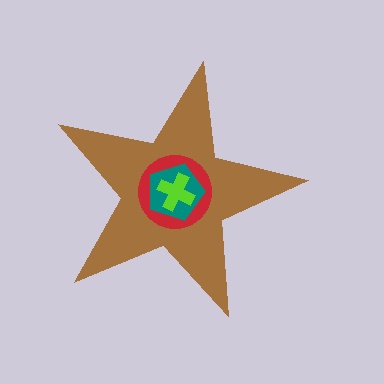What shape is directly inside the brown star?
The red circle.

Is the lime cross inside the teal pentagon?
Yes.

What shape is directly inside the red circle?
The teal pentagon.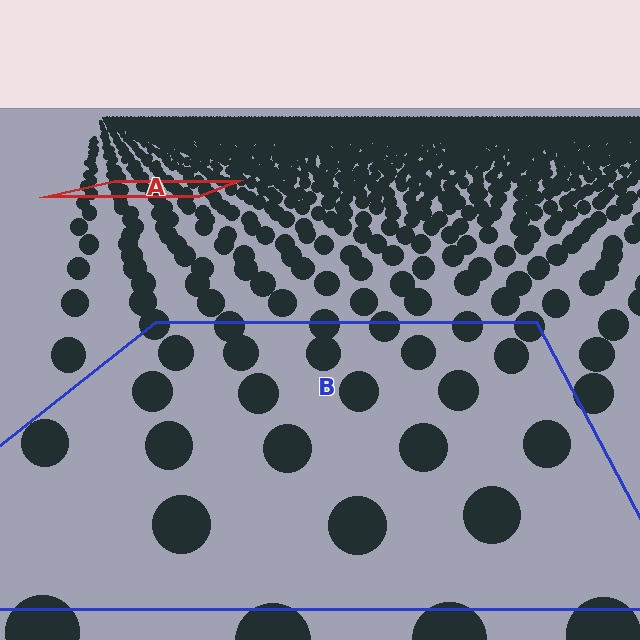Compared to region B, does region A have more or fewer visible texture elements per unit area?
Region A has more texture elements per unit area — they are packed more densely because it is farther away.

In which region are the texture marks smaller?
The texture marks are smaller in region A, because it is farther away.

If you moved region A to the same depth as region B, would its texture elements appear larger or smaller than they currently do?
They would appear larger. At a closer depth, the same texture elements are projected at a bigger on-screen size.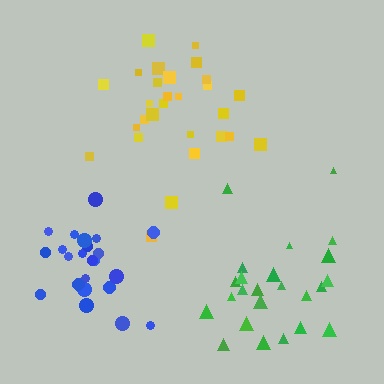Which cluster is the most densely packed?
Blue.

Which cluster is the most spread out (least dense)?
Green.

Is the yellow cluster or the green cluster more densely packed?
Yellow.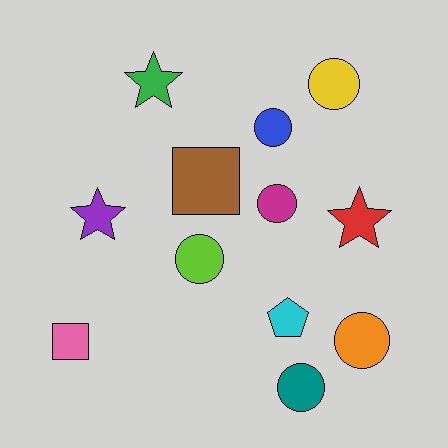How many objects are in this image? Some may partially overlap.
There are 12 objects.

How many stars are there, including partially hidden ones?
There are 3 stars.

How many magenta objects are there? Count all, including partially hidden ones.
There is 1 magenta object.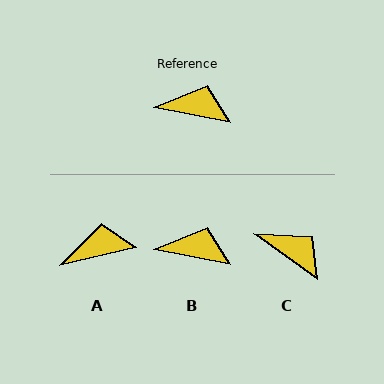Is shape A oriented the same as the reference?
No, it is off by about 23 degrees.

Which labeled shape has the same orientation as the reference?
B.